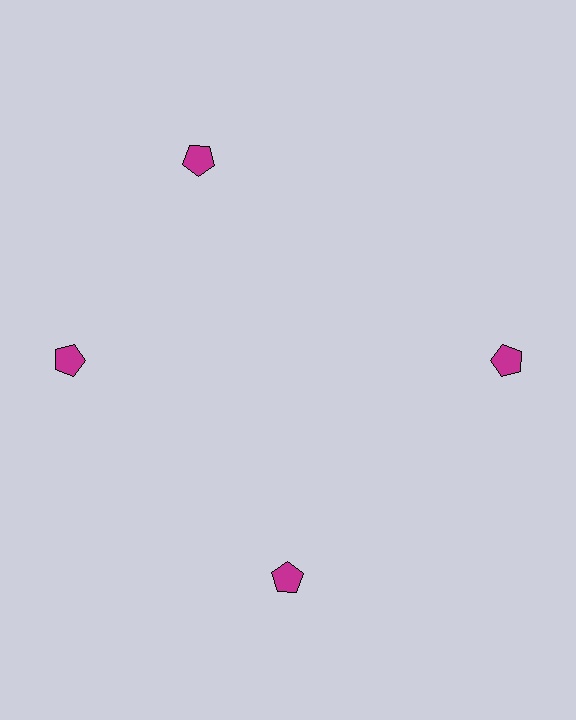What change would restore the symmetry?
The symmetry would be restored by rotating it back into even spacing with its neighbors so that all 4 pentagons sit at equal angles and equal distance from the center.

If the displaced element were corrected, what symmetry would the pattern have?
It would have 4-fold rotational symmetry — the pattern would map onto itself every 90 degrees.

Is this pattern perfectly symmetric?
No. The 4 magenta pentagons are arranged in a ring, but one element near the 12 o'clock position is rotated out of alignment along the ring, breaking the 4-fold rotational symmetry.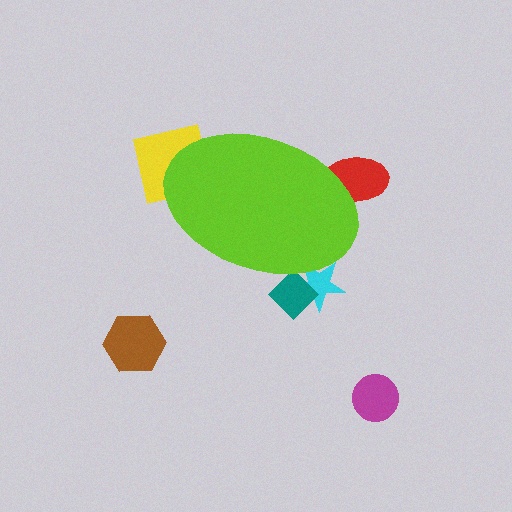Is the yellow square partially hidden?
Yes, the yellow square is partially hidden behind the lime ellipse.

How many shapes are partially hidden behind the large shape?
4 shapes are partially hidden.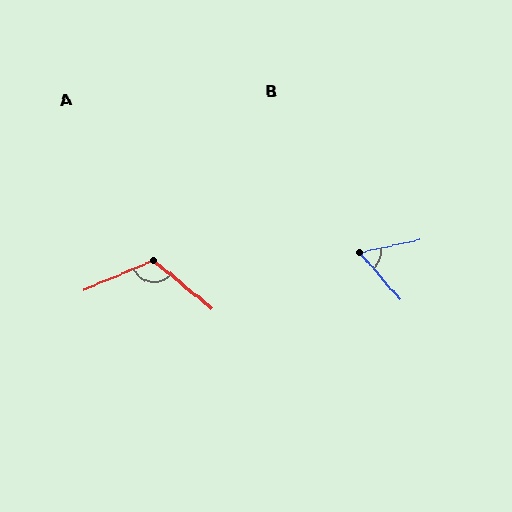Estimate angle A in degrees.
Approximately 117 degrees.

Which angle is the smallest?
B, at approximately 61 degrees.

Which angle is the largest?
A, at approximately 117 degrees.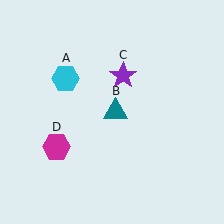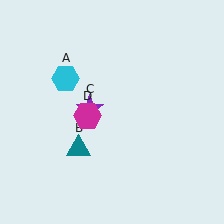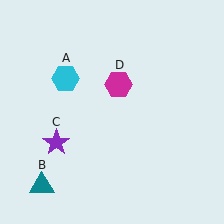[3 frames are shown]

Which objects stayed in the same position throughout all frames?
Cyan hexagon (object A) remained stationary.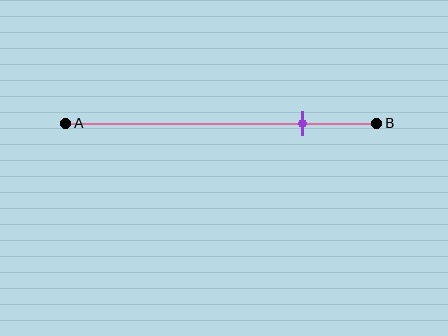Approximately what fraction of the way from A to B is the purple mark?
The purple mark is approximately 75% of the way from A to B.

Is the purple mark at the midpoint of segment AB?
No, the mark is at about 75% from A, not at the 50% midpoint.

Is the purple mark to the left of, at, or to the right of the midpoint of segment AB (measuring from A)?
The purple mark is to the right of the midpoint of segment AB.